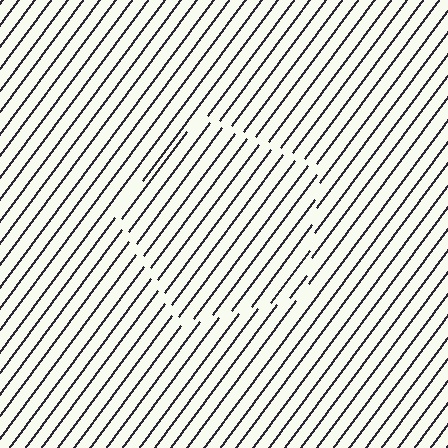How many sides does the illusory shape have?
5 sides — the line-ends trace a pentagon.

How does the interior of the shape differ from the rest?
The interior of the shape contains the same grating, shifted by half a period — the contour is defined by the phase discontinuity where line-ends from the inner and outer gratings abut.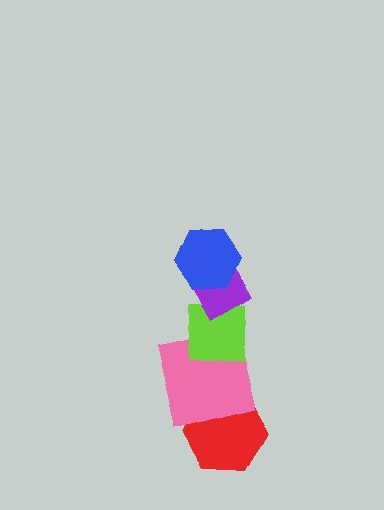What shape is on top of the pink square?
The lime square is on top of the pink square.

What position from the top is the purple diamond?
The purple diamond is 2nd from the top.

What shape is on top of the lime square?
The purple diamond is on top of the lime square.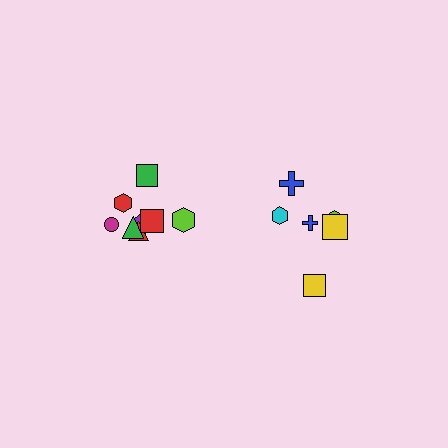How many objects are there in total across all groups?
There are 14 objects.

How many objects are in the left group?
There are 8 objects.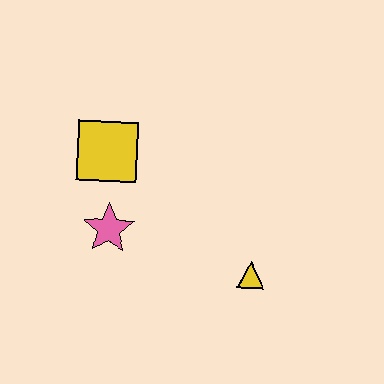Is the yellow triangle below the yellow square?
Yes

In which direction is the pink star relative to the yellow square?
The pink star is below the yellow square.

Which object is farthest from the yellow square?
The yellow triangle is farthest from the yellow square.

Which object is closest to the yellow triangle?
The pink star is closest to the yellow triangle.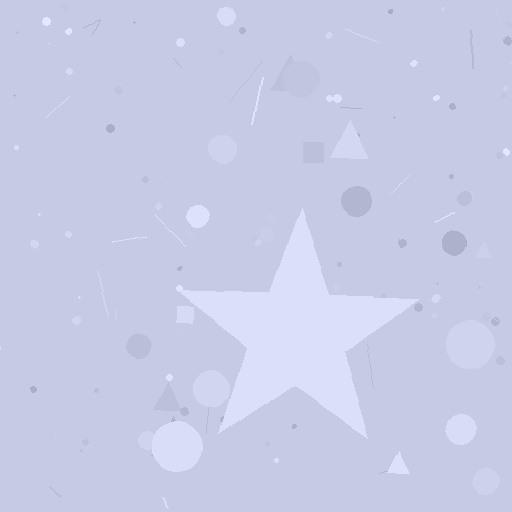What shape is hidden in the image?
A star is hidden in the image.